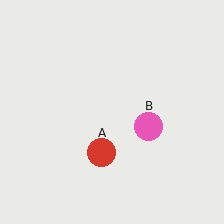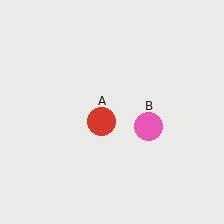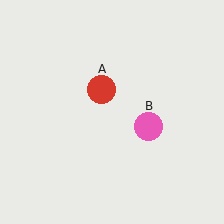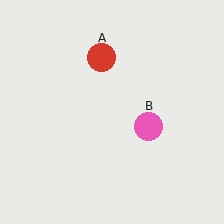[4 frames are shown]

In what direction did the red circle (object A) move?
The red circle (object A) moved up.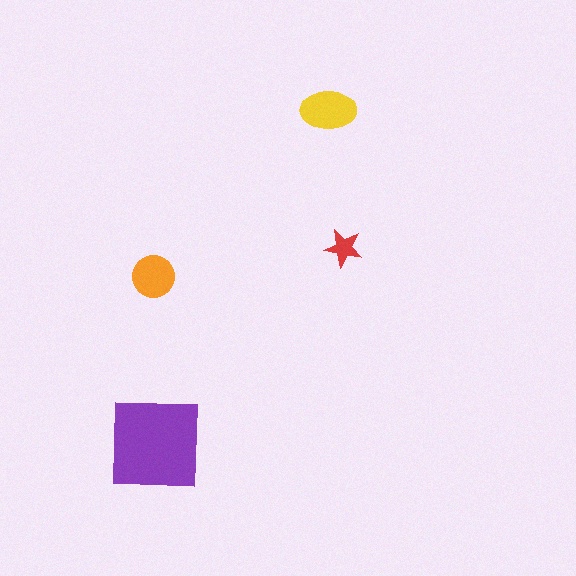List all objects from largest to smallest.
The purple square, the yellow ellipse, the orange circle, the red star.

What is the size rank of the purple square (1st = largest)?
1st.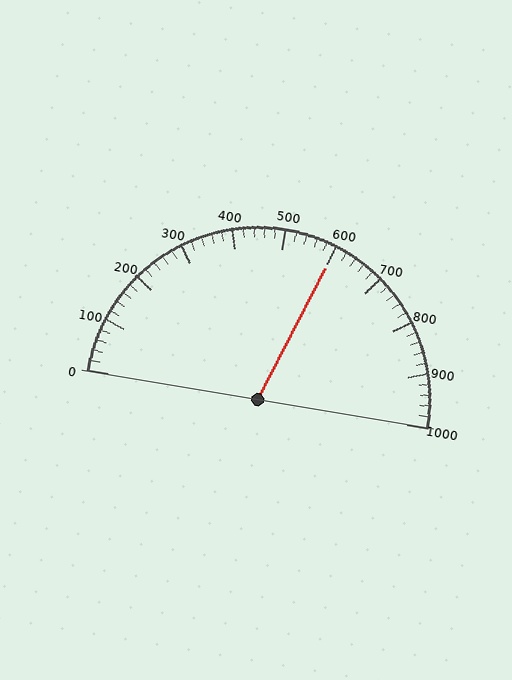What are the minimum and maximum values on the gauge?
The gauge ranges from 0 to 1000.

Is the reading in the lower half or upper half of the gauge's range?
The reading is in the upper half of the range (0 to 1000).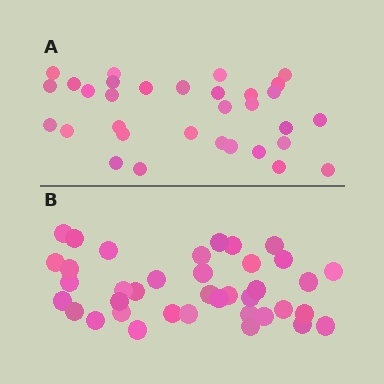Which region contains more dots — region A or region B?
Region B (the bottom region) has more dots.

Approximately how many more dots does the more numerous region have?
Region B has about 6 more dots than region A.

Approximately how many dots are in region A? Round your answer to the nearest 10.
About 30 dots. (The exact count is 32, which rounds to 30.)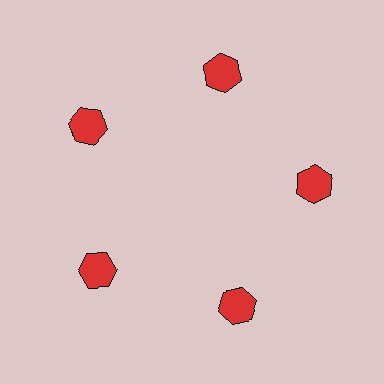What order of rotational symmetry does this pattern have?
This pattern has 5-fold rotational symmetry.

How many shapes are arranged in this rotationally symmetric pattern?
There are 5 shapes, arranged in 5 groups of 1.